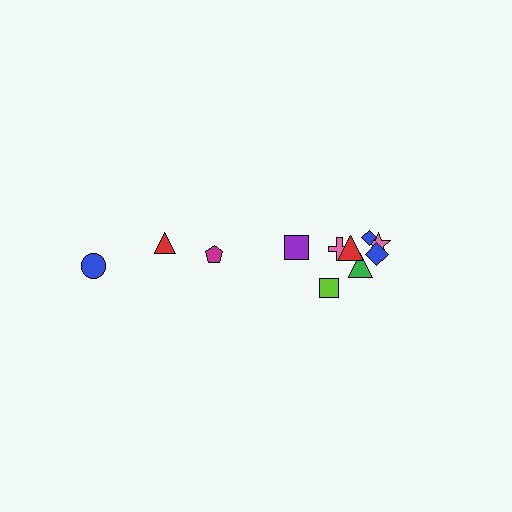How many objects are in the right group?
There are 8 objects.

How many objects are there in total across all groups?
There are 11 objects.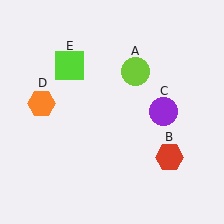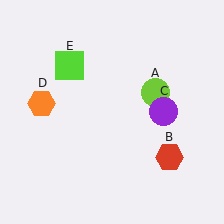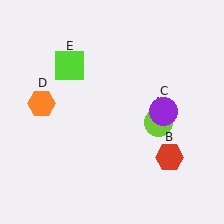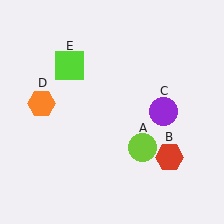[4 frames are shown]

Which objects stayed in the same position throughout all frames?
Red hexagon (object B) and purple circle (object C) and orange hexagon (object D) and lime square (object E) remained stationary.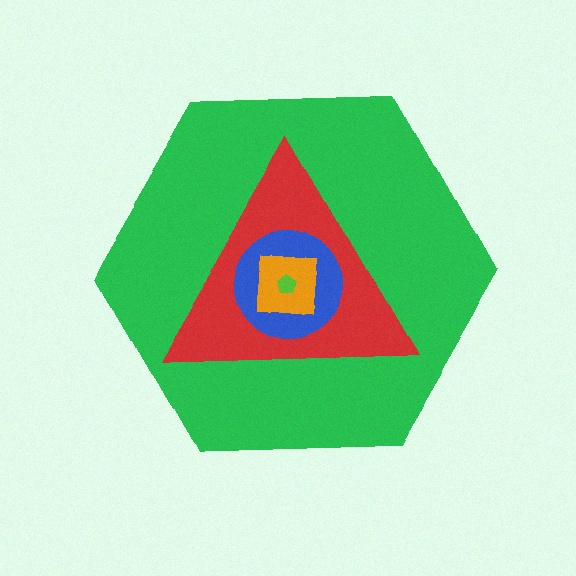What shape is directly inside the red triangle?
The blue circle.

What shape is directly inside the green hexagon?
The red triangle.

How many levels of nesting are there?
5.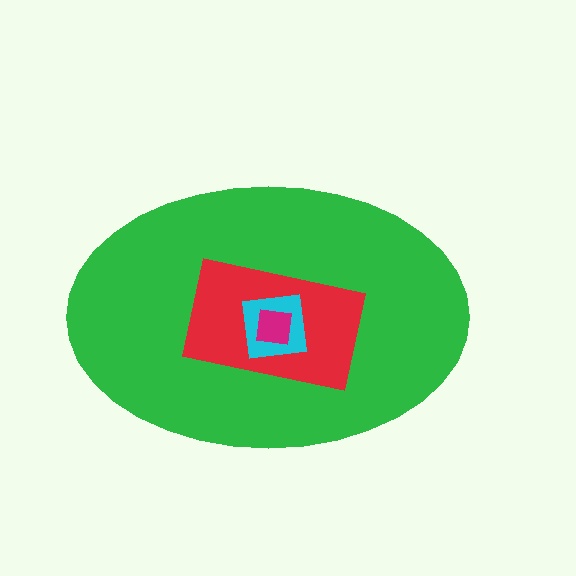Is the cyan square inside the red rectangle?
Yes.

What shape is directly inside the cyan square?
The magenta square.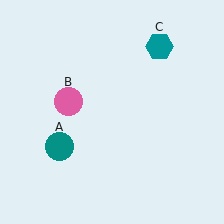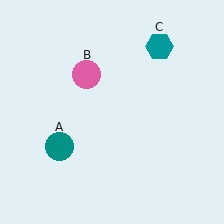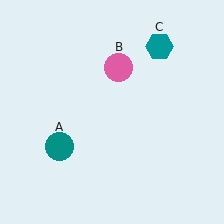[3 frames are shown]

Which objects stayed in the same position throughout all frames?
Teal circle (object A) and teal hexagon (object C) remained stationary.